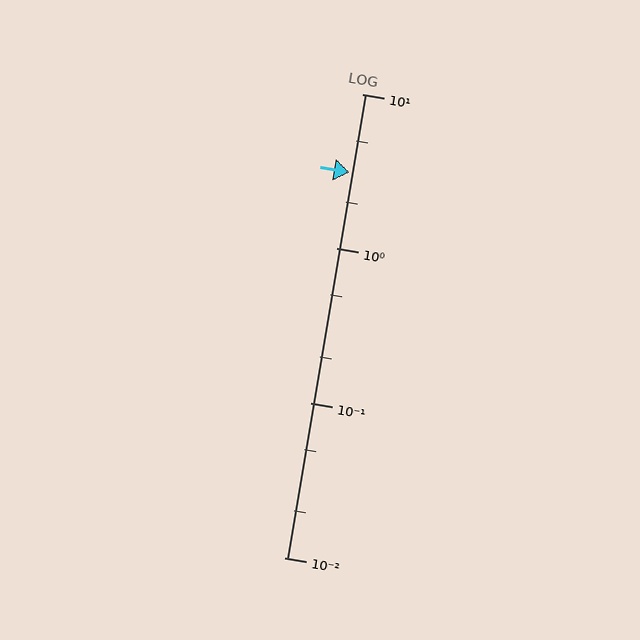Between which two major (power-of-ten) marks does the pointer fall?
The pointer is between 1 and 10.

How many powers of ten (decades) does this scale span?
The scale spans 3 decades, from 0.01 to 10.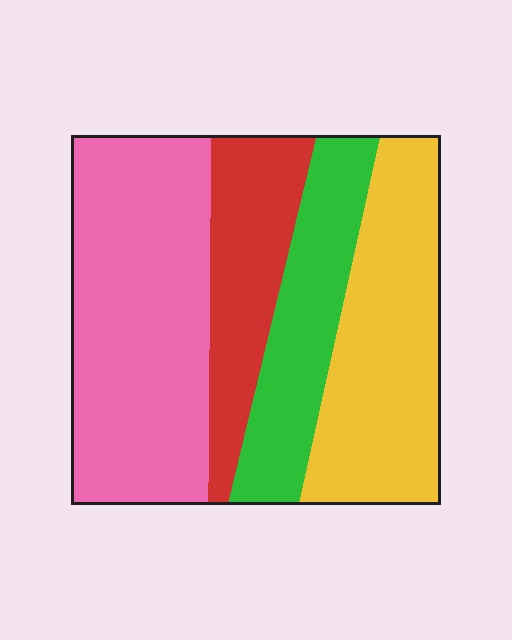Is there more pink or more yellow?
Pink.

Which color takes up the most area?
Pink, at roughly 35%.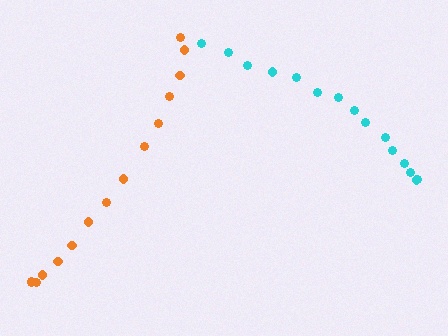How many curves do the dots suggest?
There are 2 distinct paths.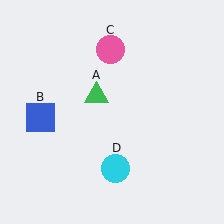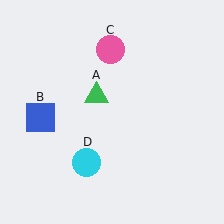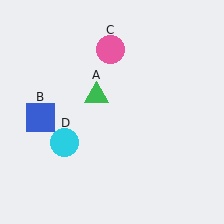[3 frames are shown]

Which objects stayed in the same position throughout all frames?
Green triangle (object A) and blue square (object B) and pink circle (object C) remained stationary.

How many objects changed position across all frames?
1 object changed position: cyan circle (object D).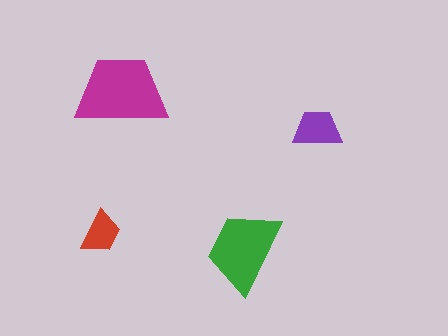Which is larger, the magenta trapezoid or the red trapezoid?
The magenta one.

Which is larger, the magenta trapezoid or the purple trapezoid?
The magenta one.